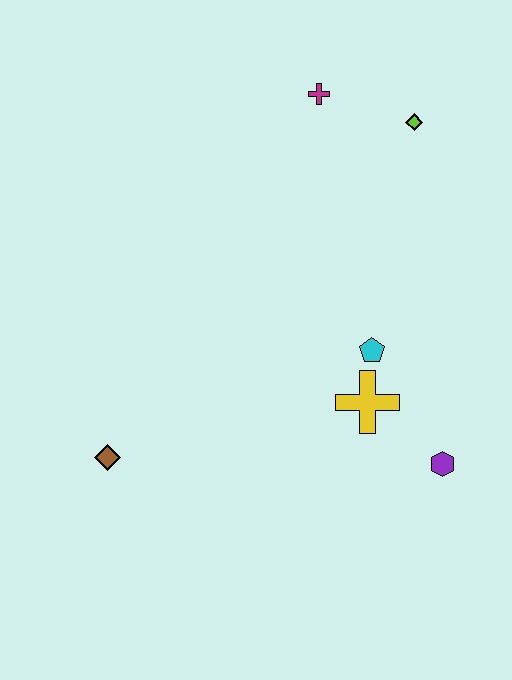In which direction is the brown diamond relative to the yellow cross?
The brown diamond is to the left of the yellow cross.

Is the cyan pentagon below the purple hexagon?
No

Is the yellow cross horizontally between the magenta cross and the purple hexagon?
Yes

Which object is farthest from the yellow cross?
The magenta cross is farthest from the yellow cross.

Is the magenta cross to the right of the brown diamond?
Yes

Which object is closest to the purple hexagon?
The yellow cross is closest to the purple hexagon.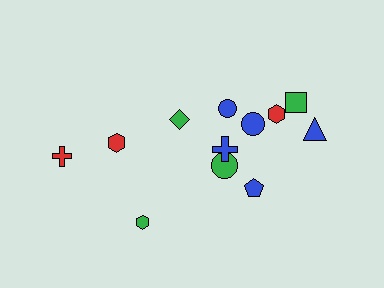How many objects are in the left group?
There are 4 objects.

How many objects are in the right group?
There are 8 objects.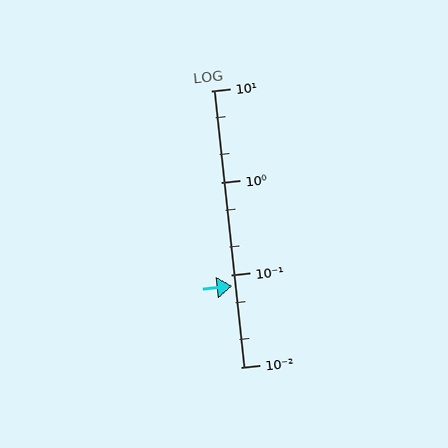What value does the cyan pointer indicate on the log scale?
The pointer indicates approximately 0.075.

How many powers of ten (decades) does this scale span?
The scale spans 3 decades, from 0.01 to 10.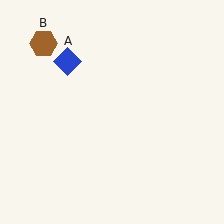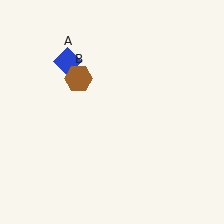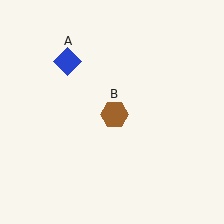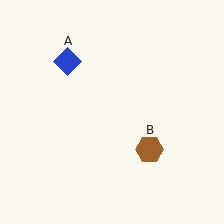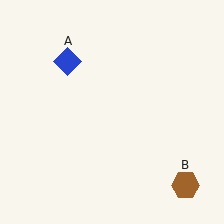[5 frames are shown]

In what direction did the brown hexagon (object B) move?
The brown hexagon (object B) moved down and to the right.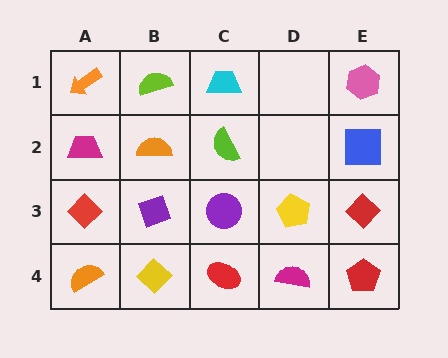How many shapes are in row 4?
5 shapes.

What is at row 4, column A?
An orange semicircle.